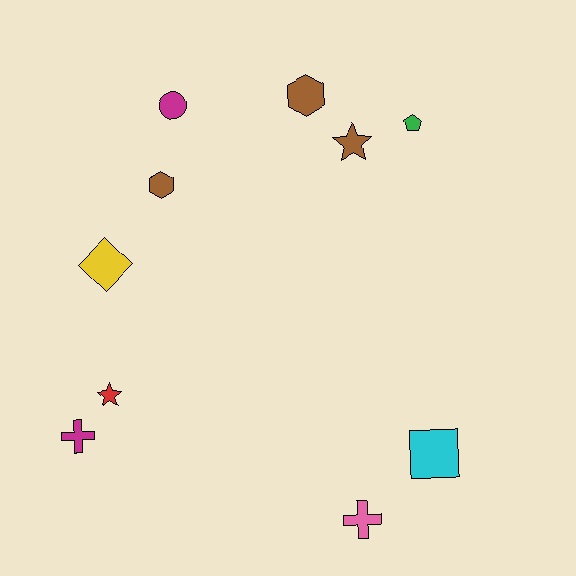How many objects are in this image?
There are 10 objects.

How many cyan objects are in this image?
There is 1 cyan object.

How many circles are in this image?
There is 1 circle.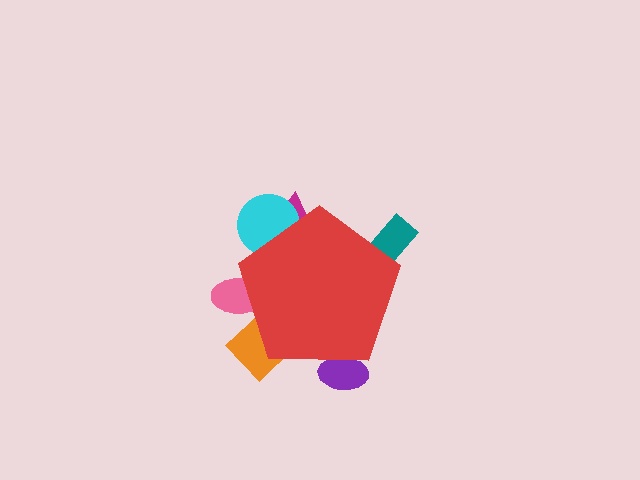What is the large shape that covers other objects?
A red pentagon.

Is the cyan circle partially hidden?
Yes, the cyan circle is partially hidden behind the red pentagon.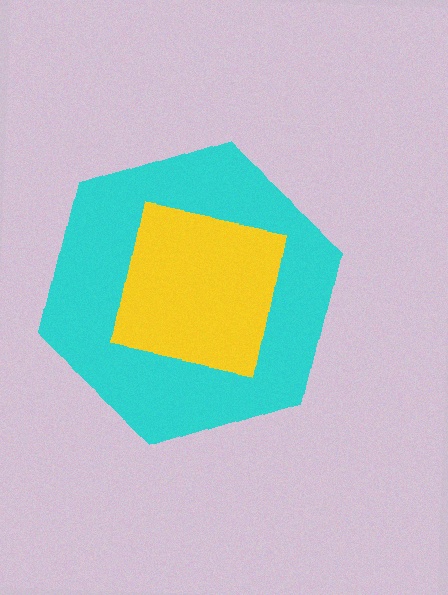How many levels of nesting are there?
2.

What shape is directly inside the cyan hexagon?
The yellow square.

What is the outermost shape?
The cyan hexagon.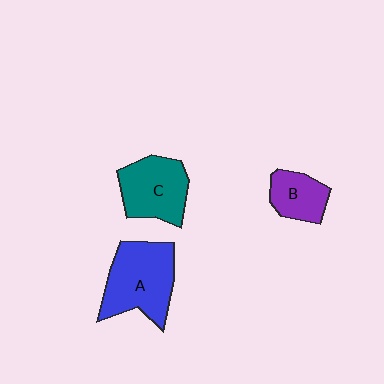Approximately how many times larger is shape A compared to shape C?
Approximately 1.2 times.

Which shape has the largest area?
Shape A (blue).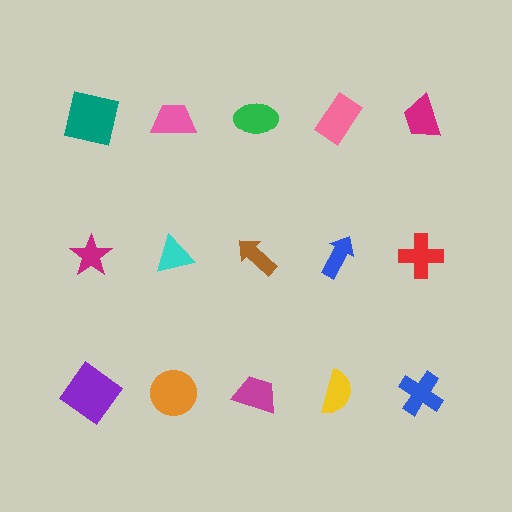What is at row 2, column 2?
A cyan triangle.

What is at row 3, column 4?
A yellow semicircle.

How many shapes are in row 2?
5 shapes.